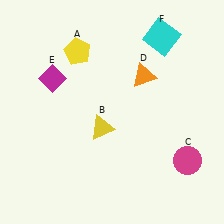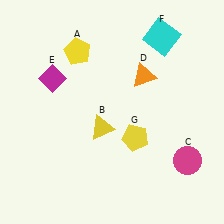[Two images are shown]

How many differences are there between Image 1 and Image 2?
There is 1 difference between the two images.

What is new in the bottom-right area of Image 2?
A yellow pentagon (G) was added in the bottom-right area of Image 2.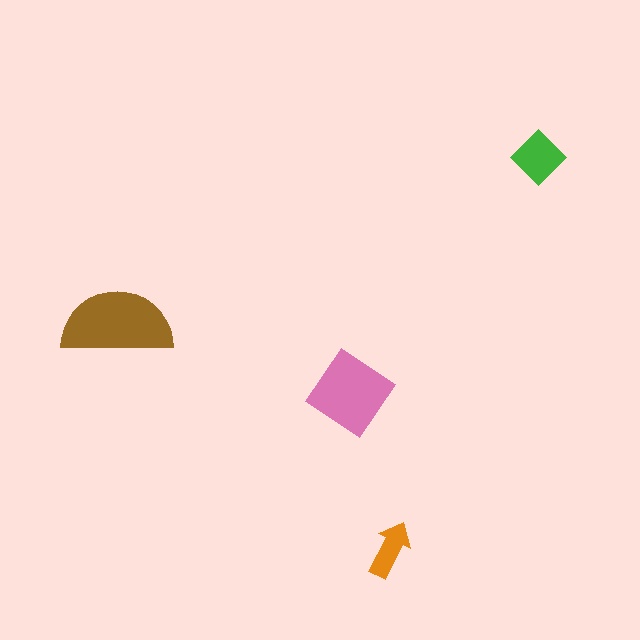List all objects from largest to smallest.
The brown semicircle, the pink diamond, the green diamond, the orange arrow.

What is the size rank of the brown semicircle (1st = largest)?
1st.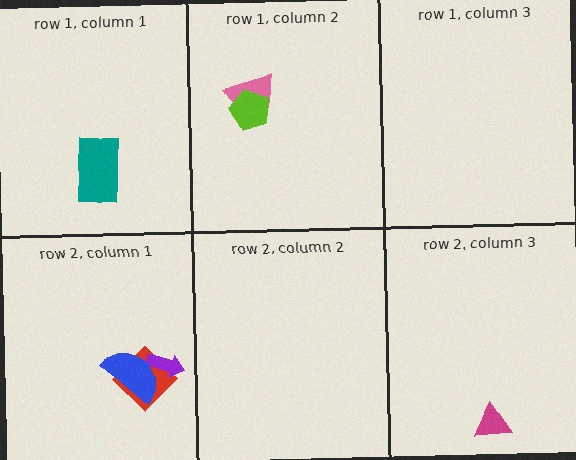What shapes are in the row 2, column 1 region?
The red diamond, the purple arrow, the blue semicircle.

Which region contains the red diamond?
The row 2, column 1 region.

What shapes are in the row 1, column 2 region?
The pink trapezoid, the lime pentagon.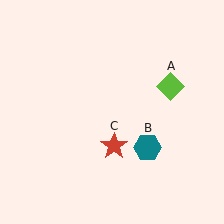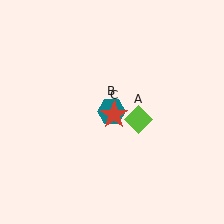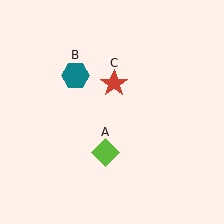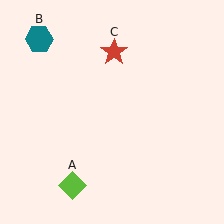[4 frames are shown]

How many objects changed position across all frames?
3 objects changed position: lime diamond (object A), teal hexagon (object B), red star (object C).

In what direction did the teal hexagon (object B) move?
The teal hexagon (object B) moved up and to the left.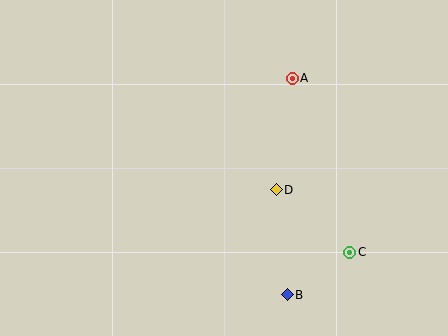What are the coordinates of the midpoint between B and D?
The midpoint between B and D is at (282, 242).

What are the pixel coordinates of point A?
Point A is at (292, 78).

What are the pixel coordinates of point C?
Point C is at (350, 252).